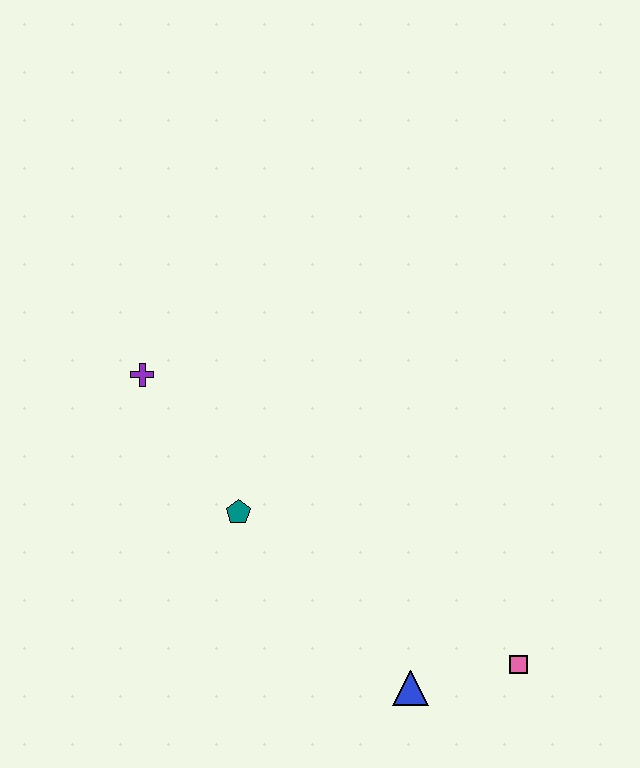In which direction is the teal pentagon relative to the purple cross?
The teal pentagon is below the purple cross.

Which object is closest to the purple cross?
The teal pentagon is closest to the purple cross.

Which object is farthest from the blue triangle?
The purple cross is farthest from the blue triangle.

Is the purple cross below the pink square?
No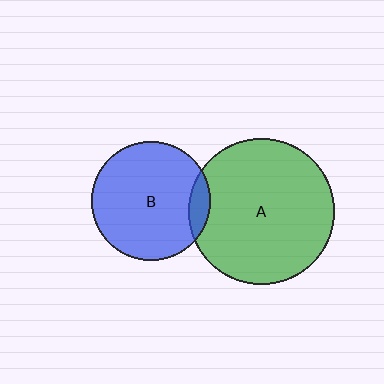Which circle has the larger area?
Circle A (green).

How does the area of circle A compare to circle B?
Approximately 1.5 times.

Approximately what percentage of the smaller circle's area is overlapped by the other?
Approximately 10%.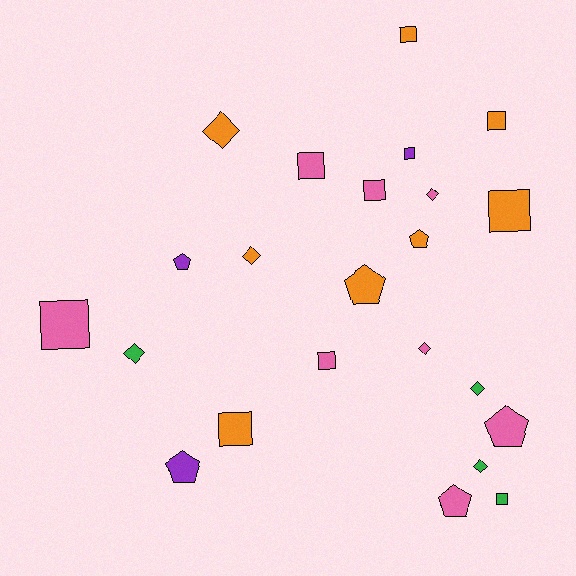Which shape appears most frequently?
Square, with 10 objects.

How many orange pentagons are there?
There are 2 orange pentagons.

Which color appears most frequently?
Pink, with 8 objects.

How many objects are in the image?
There are 23 objects.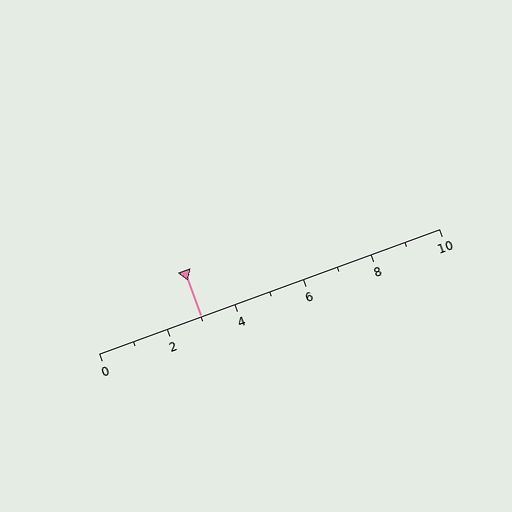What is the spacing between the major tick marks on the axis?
The major ticks are spaced 2 apart.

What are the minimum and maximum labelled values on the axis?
The axis runs from 0 to 10.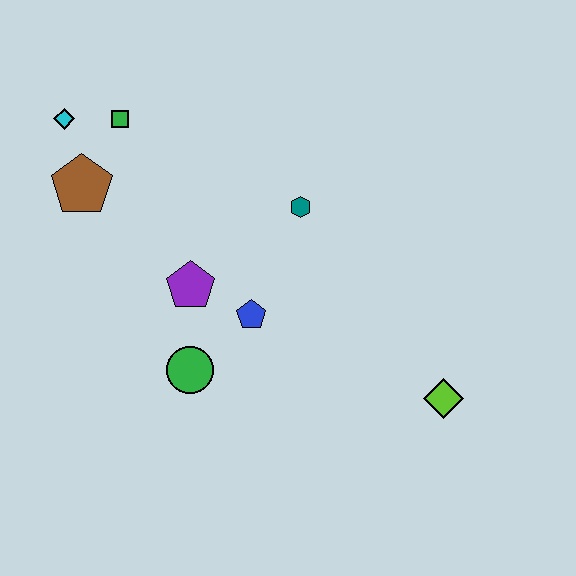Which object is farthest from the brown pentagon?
The lime diamond is farthest from the brown pentagon.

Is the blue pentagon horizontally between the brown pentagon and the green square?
No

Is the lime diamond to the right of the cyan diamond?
Yes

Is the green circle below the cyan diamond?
Yes